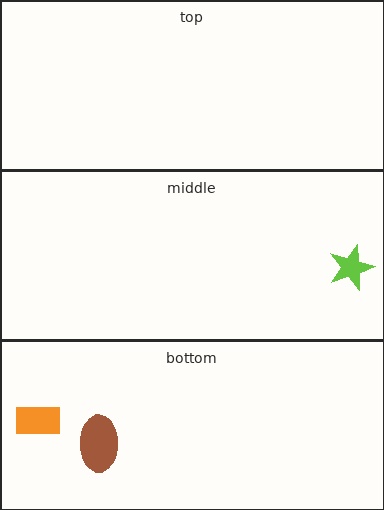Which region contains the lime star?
The middle region.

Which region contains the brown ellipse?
The bottom region.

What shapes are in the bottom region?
The orange rectangle, the brown ellipse.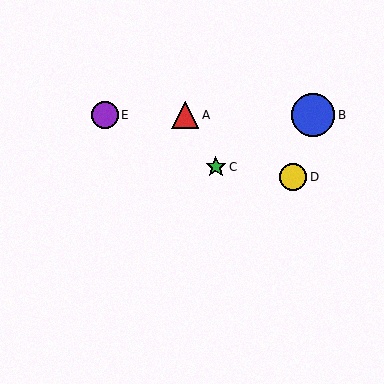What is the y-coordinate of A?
Object A is at y≈115.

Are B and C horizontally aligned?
No, B is at y≈115 and C is at y≈167.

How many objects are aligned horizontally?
3 objects (A, B, E) are aligned horizontally.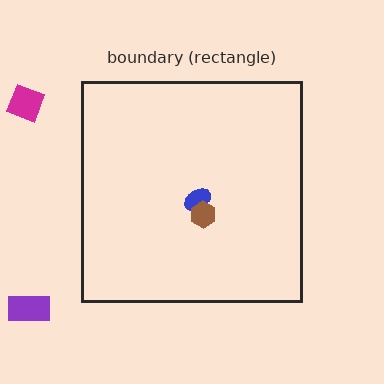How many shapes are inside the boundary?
2 inside, 2 outside.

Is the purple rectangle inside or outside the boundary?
Outside.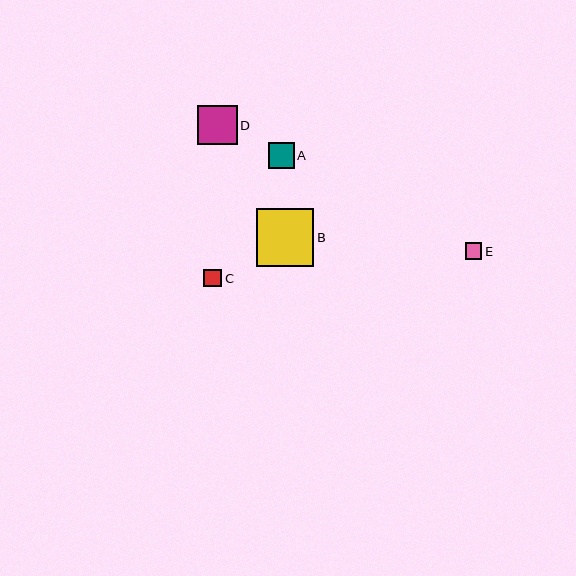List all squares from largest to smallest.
From largest to smallest: B, D, A, C, E.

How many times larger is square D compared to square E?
Square D is approximately 2.4 times the size of square E.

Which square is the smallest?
Square E is the smallest with a size of approximately 16 pixels.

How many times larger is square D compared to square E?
Square D is approximately 2.4 times the size of square E.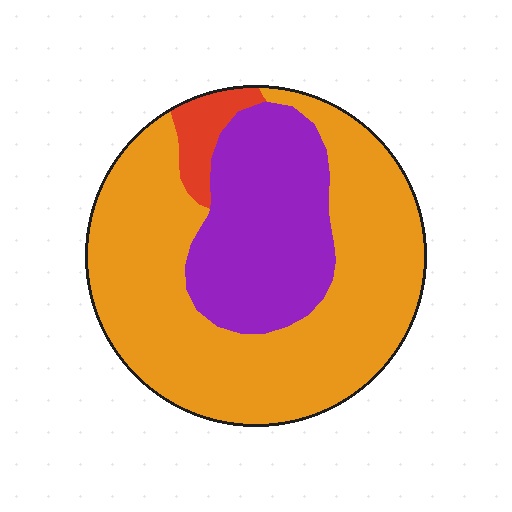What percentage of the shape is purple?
Purple covers 29% of the shape.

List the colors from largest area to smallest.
From largest to smallest: orange, purple, red.